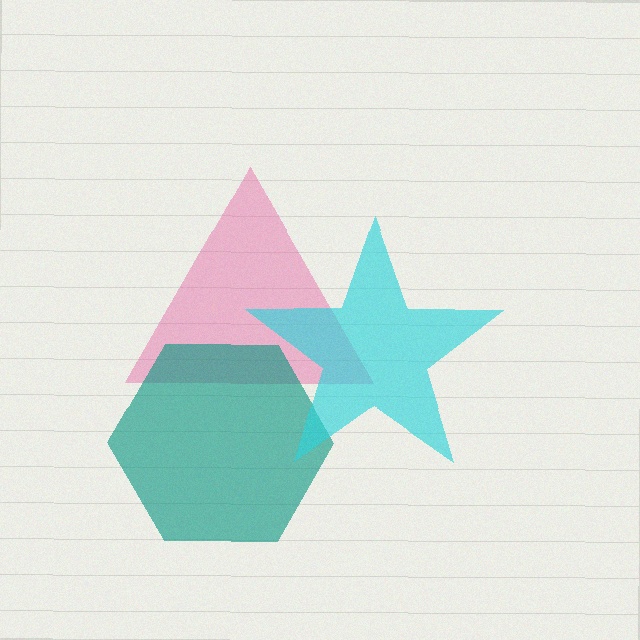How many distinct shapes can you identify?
There are 3 distinct shapes: a pink triangle, a teal hexagon, a cyan star.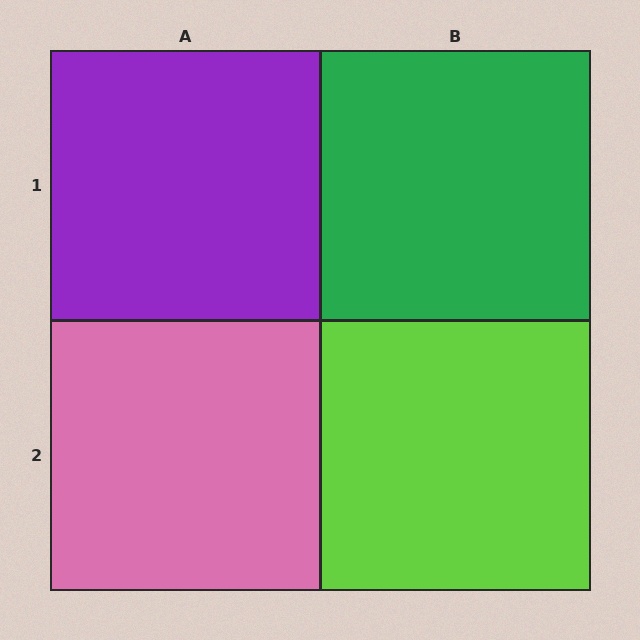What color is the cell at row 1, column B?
Green.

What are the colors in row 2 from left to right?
Pink, lime.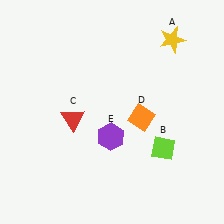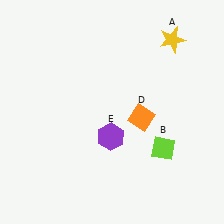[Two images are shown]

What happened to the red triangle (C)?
The red triangle (C) was removed in Image 2. It was in the bottom-left area of Image 1.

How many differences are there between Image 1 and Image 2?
There is 1 difference between the two images.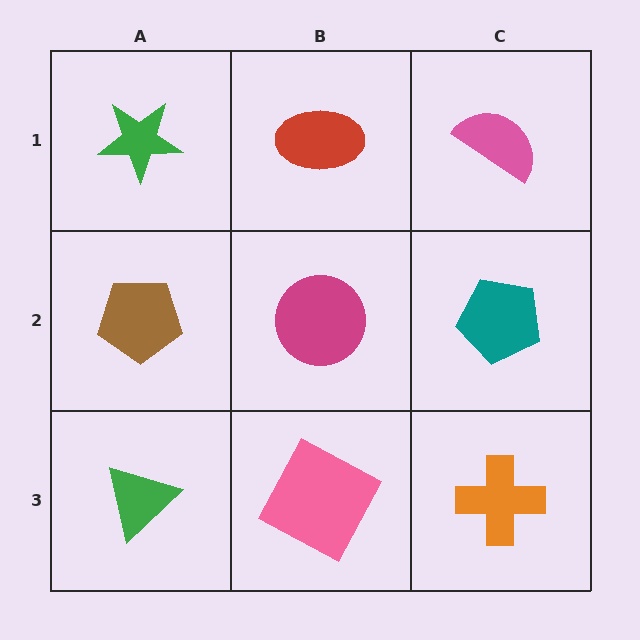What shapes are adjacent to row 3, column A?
A brown pentagon (row 2, column A), a pink square (row 3, column B).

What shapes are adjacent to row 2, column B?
A red ellipse (row 1, column B), a pink square (row 3, column B), a brown pentagon (row 2, column A), a teal pentagon (row 2, column C).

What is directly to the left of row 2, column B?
A brown pentagon.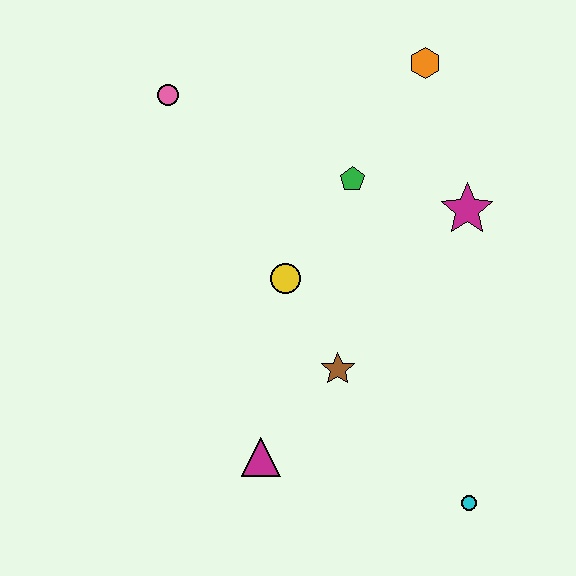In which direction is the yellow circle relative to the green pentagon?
The yellow circle is below the green pentagon.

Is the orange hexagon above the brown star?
Yes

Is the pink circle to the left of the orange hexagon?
Yes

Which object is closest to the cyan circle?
The brown star is closest to the cyan circle.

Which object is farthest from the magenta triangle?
The orange hexagon is farthest from the magenta triangle.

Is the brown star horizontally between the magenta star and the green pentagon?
No